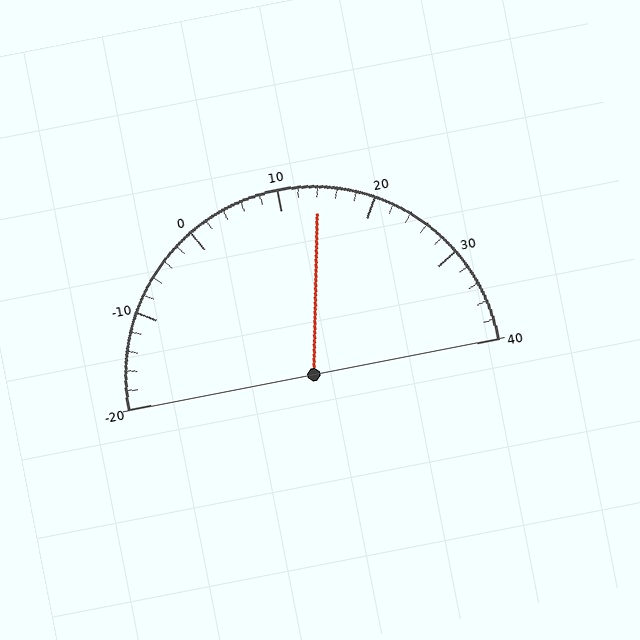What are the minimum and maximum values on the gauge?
The gauge ranges from -20 to 40.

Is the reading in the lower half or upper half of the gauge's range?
The reading is in the upper half of the range (-20 to 40).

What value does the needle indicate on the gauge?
The needle indicates approximately 14.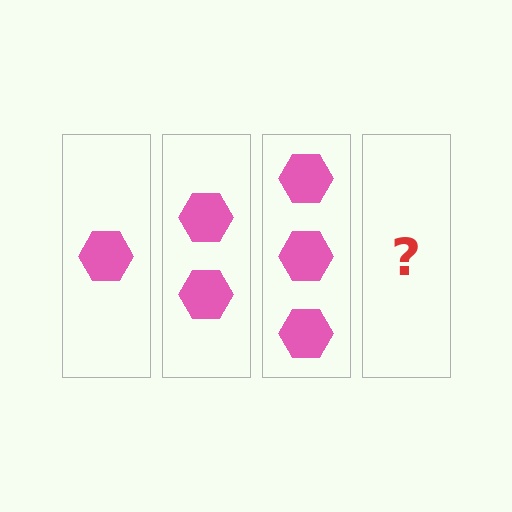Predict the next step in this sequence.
The next step is 4 hexagons.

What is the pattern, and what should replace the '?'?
The pattern is that each step adds one more hexagon. The '?' should be 4 hexagons.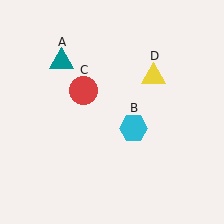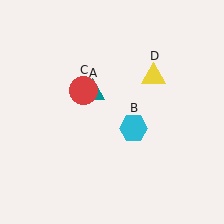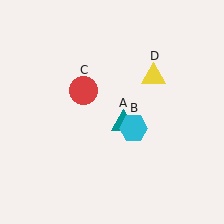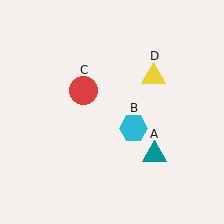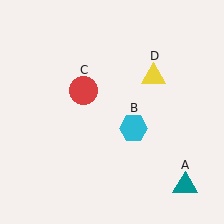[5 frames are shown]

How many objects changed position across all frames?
1 object changed position: teal triangle (object A).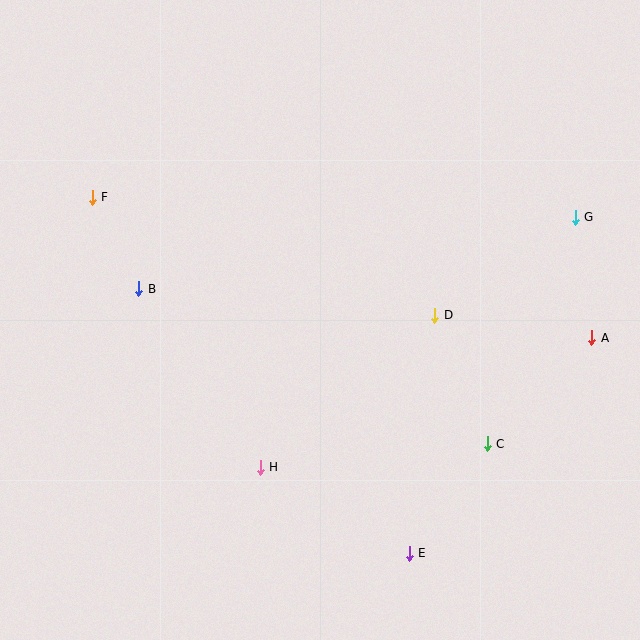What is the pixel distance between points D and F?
The distance between D and F is 363 pixels.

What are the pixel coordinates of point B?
Point B is at (139, 289).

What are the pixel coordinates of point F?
Point F is at (92, 197).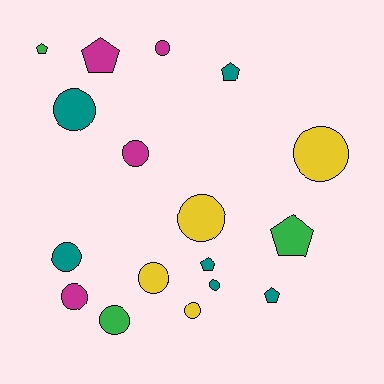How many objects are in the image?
There are 17 objects.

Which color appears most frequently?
Teal, with 6 objects.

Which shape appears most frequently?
Circle, with 11 objects.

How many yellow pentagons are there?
There are no yellow pentagons.